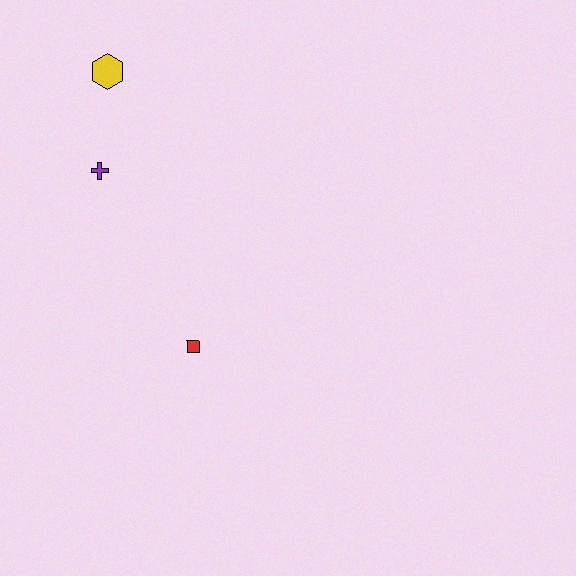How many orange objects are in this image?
There are no orange objects.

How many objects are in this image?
There are 3 objects.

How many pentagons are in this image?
There are no pentagons.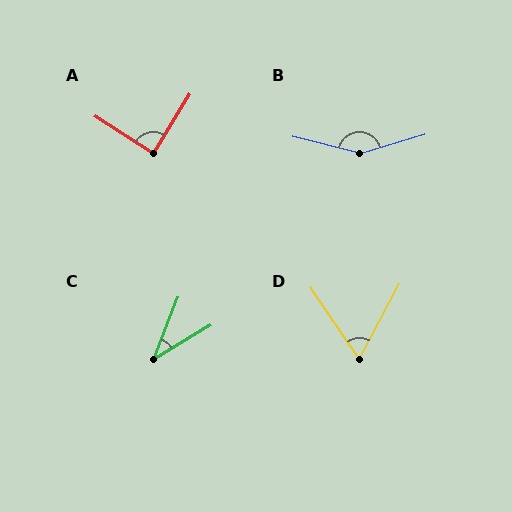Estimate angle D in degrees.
Approximately 62 degrees.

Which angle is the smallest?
C, at approximately 37 degrees.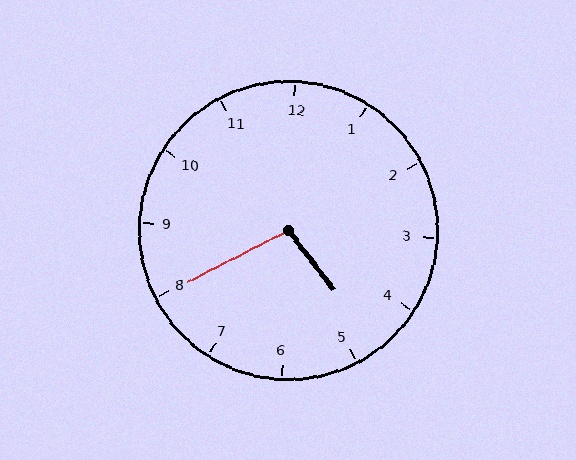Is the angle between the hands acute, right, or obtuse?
It is obtuse.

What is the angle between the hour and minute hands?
Approximately 100 degrees.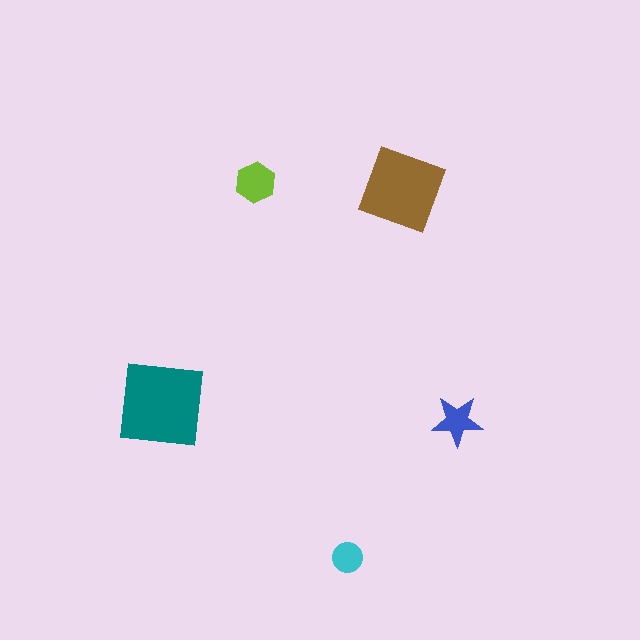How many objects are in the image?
There are 5 objects in the image.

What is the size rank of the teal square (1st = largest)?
1st.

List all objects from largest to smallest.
The teal square, the brown diamond, the lime hexagon, the blue star, the cyan circle.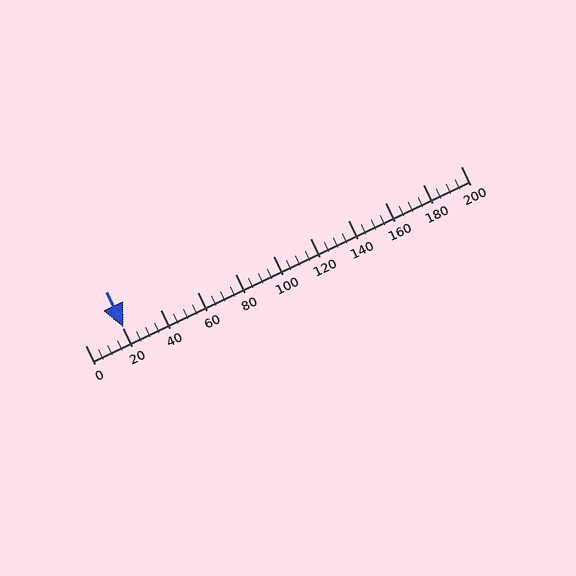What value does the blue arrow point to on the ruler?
The blue arrow points to approximately 20.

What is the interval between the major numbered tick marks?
The major tick marks are spaced 20 units apart.